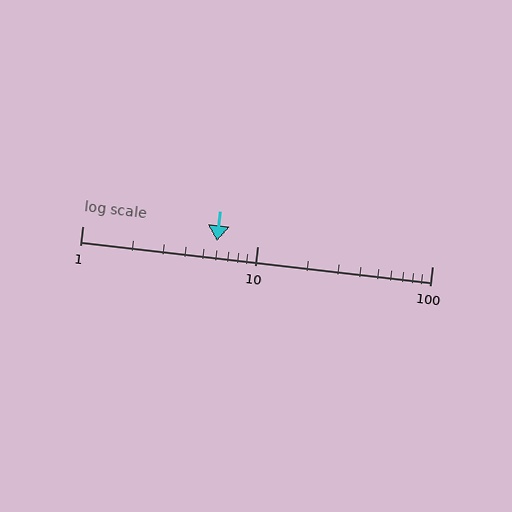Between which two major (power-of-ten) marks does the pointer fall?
The pointer is between 1 and 10.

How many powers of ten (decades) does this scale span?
The scale spans 2 decades, from 1 to 100.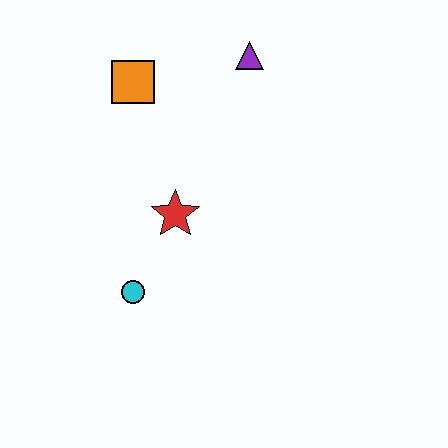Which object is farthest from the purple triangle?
The cyan circle is farthest from the purple triangle.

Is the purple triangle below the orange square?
No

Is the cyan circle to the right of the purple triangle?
No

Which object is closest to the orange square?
The purple triangle is closest to the orange square.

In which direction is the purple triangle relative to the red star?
The purple triangle is above the red star.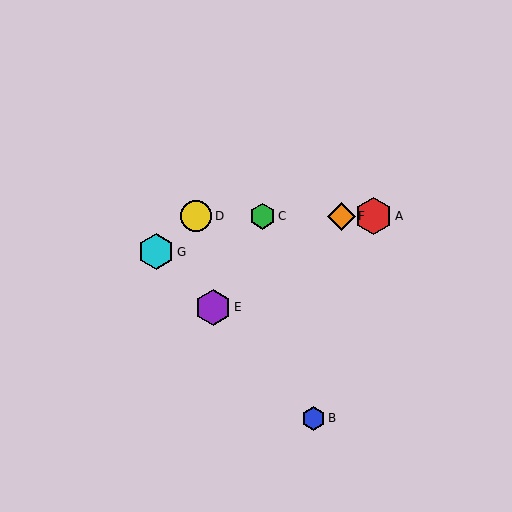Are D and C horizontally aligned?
Yes, both are at y≈216.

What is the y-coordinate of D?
Object D is at y≈216.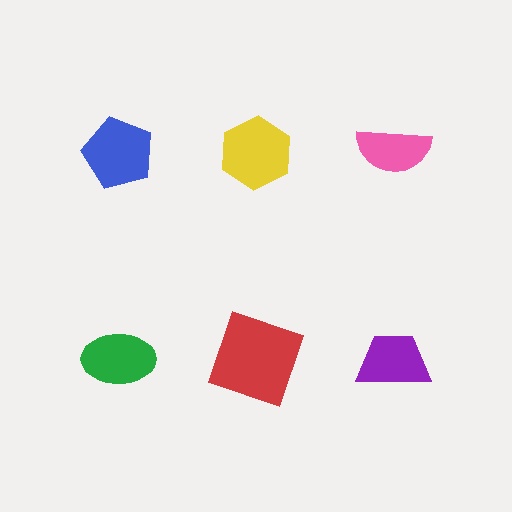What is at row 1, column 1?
A blue pentagon.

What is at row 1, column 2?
A yellow hexagon.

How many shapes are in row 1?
3 shapes.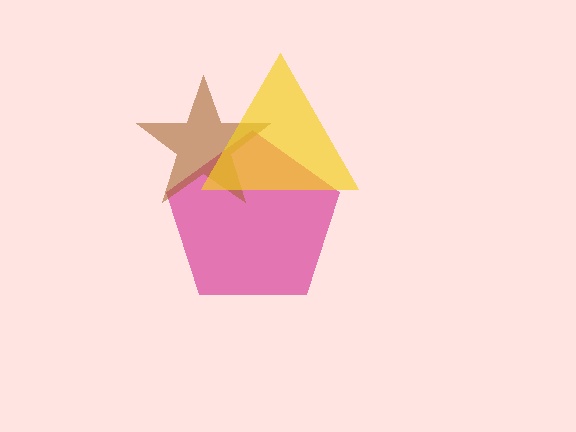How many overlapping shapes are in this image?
There are 3 overlapping shapes in the image.